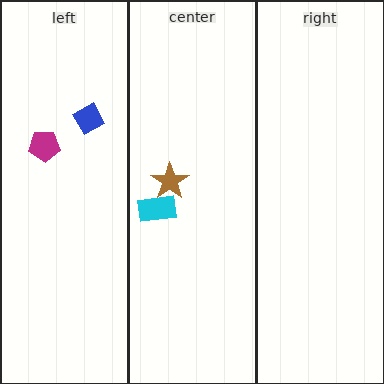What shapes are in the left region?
The magenta pentagon, the blue diamond.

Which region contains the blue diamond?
The left region.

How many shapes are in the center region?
2.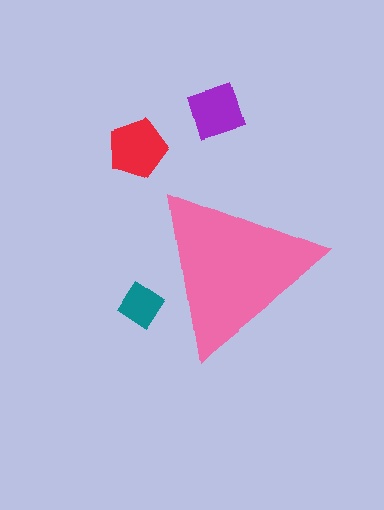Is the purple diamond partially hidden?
No, the purple diamond is fully visible.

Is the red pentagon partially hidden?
No, the red pentagon is fully visible.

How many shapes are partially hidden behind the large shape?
1 shape is partially hidden.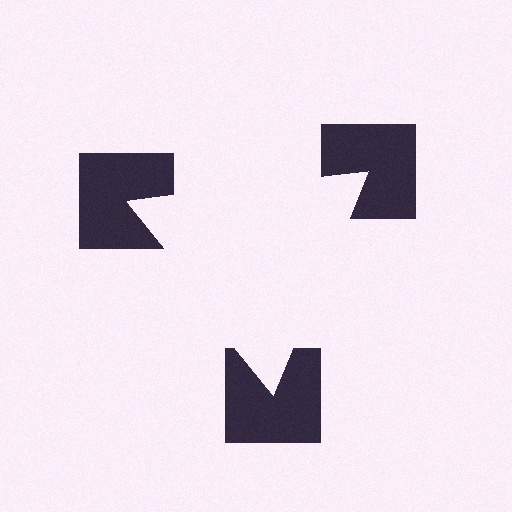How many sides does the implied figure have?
3 sides.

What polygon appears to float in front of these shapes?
An illusory triangle — its edges are inferred from the aligned wedge cuts in the notched squares, not physically drawn.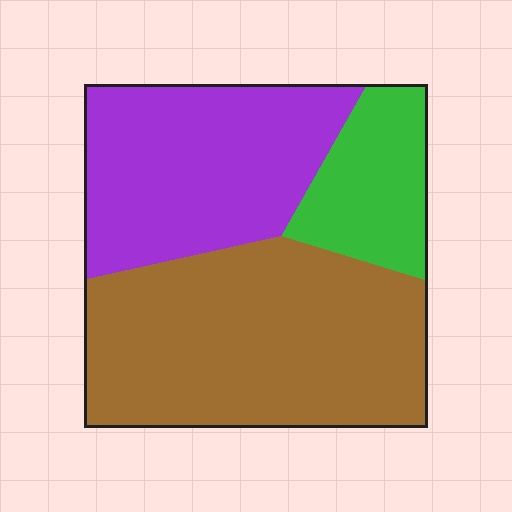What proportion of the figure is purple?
Purple takes up between a third and a half of the figure.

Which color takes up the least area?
Green, at roughly 15%.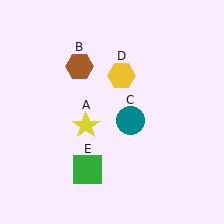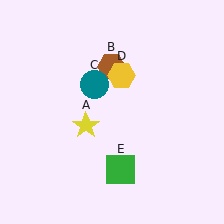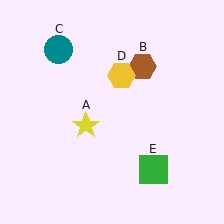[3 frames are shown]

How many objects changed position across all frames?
3 objects changed position: brown hexagon (object B), teal circle (object C), green square (object E).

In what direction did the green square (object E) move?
The green square (object E) moved right.